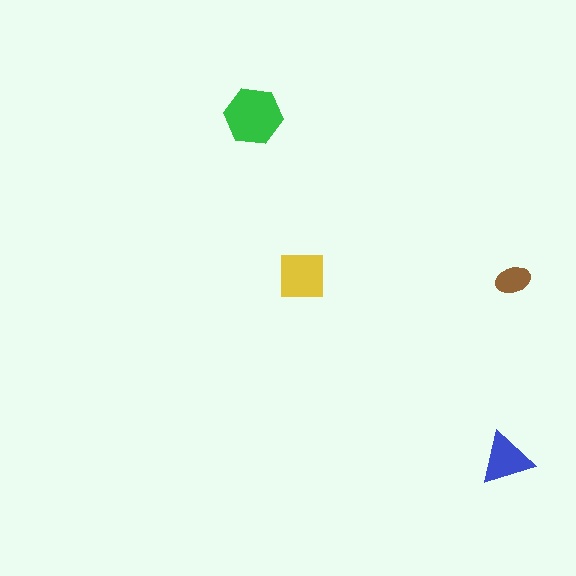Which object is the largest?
The green hexagon.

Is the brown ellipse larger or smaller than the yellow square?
Smaller.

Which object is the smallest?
The brown ellipse.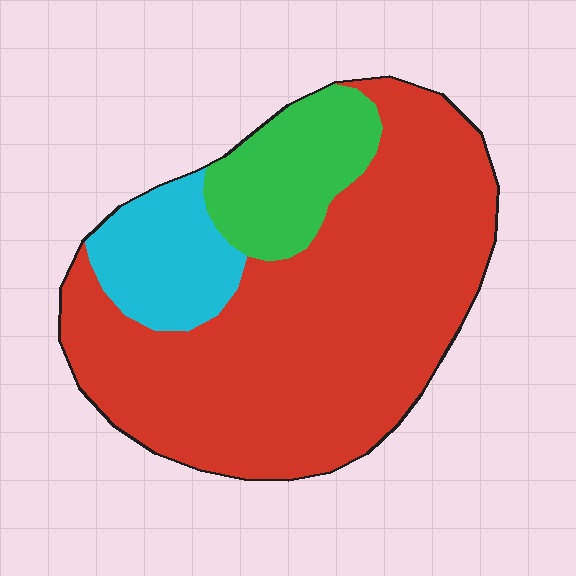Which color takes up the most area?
Red, at roughly 70%.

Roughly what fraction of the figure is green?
Green takes up less than a quarter of the figure.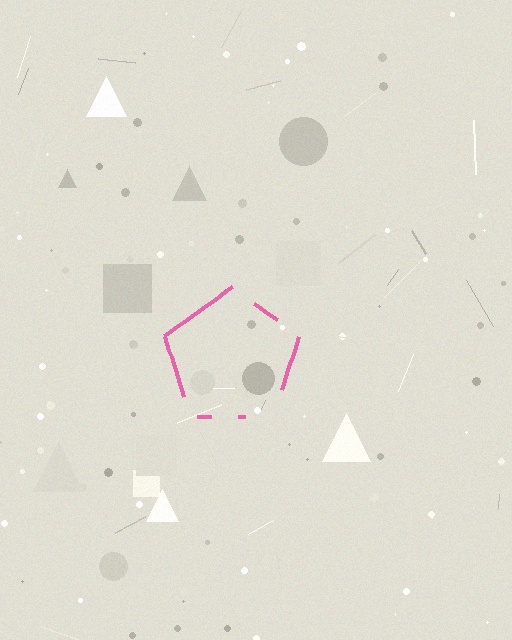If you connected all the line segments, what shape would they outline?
They would outline a pentagon.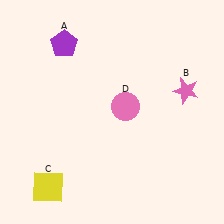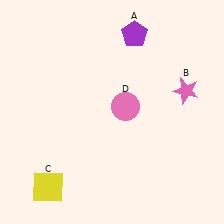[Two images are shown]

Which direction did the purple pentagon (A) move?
The purple pentagon (A) moved right.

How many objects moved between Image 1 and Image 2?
1 object moved between the two images.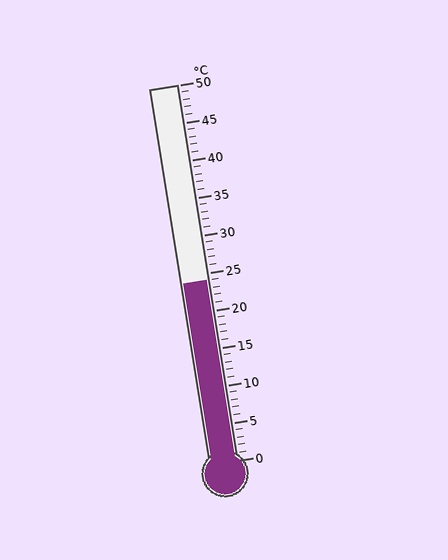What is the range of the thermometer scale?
The thermometer scale ranges from 0°C to 50°C.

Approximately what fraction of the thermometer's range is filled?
The thermometer is filled to approximately 50% of its range.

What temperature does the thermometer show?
The thermometer shows approximately 24°C.